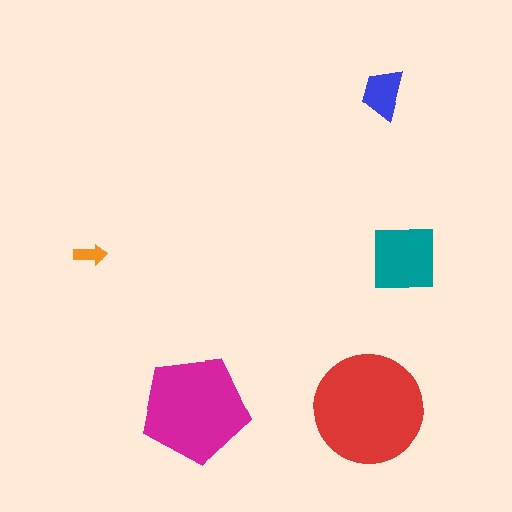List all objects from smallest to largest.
The orange arrow, the blue trapezoid, the teal square, the magenta pentagon, the red circle.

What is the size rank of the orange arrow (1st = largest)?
5th.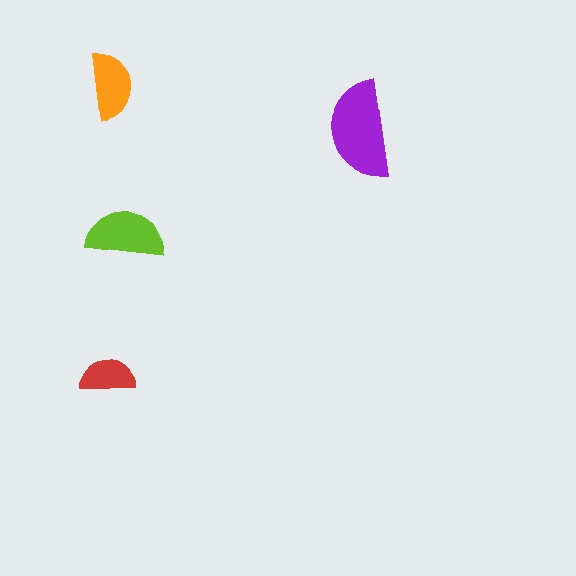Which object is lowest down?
The red semicircle is bottommost.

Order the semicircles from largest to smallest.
the purple one, the lime one, the orange one, the red one.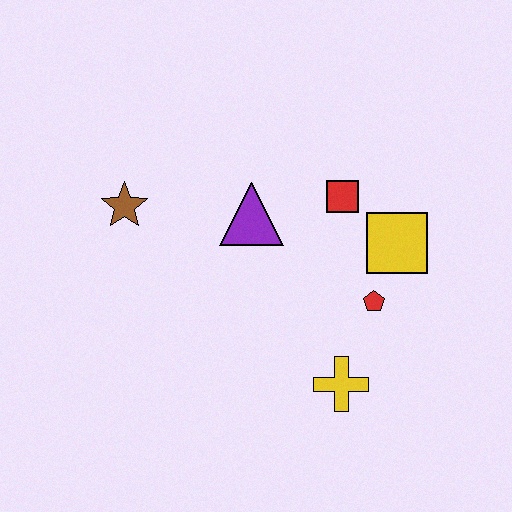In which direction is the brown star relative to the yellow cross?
The brown star is to the left of the yellow cross.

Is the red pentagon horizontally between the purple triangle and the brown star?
No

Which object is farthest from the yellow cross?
The brown star is farthest from the yellow cross.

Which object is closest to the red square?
The yellow square is closest to the red square.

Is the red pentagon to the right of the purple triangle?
Yes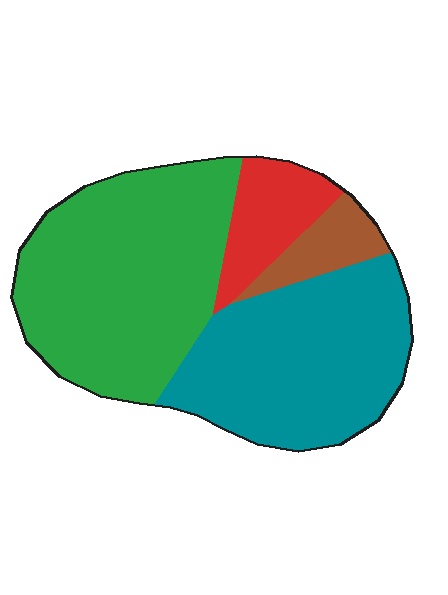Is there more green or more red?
Green.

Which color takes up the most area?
Green, at roughly 45%.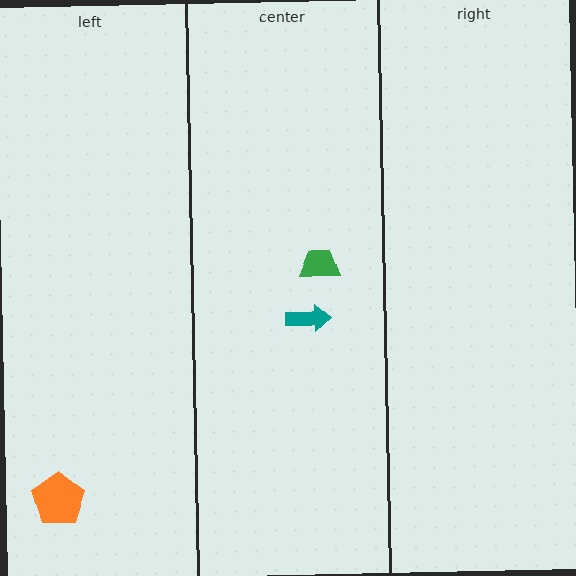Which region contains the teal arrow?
The center region.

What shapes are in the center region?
The green trapezoid, the teal arrow.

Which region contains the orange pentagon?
The left region.